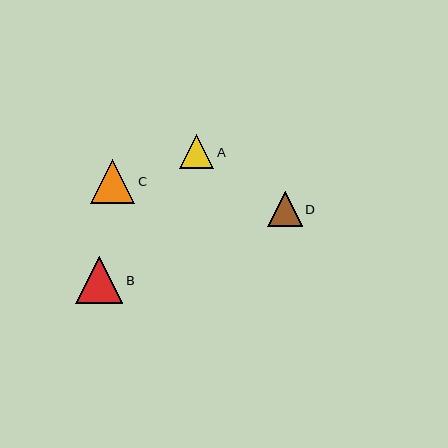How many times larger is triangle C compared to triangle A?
Triangle C is approximately 1.3 times the size of triangle A.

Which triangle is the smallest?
Triangle A is the smallest with a size of approximately 34 pixels.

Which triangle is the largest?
Triangle B is the largest with a size of approximately 47 pixels.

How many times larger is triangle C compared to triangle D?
Triangle C is approximately 1.3 times the size of triangle D.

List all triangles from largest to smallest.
From largest to smallest: B, C, D, A.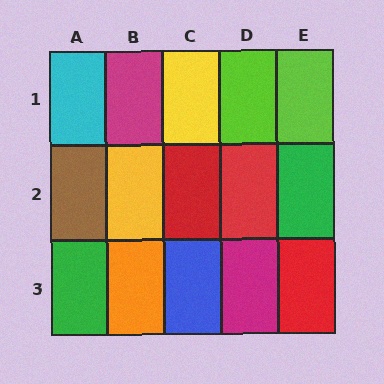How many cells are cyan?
1 cell is cyan.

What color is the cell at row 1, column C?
Yellow.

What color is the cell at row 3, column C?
Blue.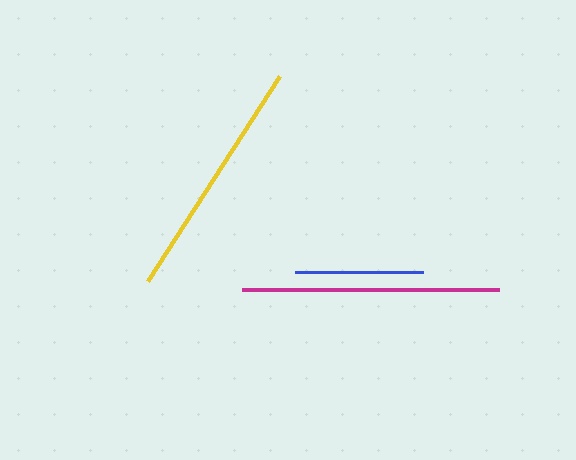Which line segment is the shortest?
The blue line is the shortest at approximately 129 pixels.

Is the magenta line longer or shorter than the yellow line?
The magenta line is longer than the yellow line.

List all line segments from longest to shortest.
From longest to shortest: magenta, yellow, blue.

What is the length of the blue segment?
The blue segment is approximately 129 pixels long.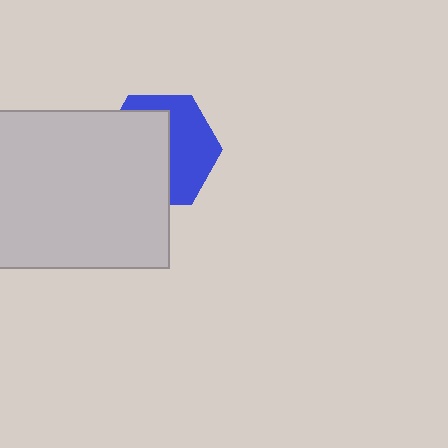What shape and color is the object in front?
The object in front is a light gray rectangle.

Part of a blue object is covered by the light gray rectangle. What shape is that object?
It is a hexagon.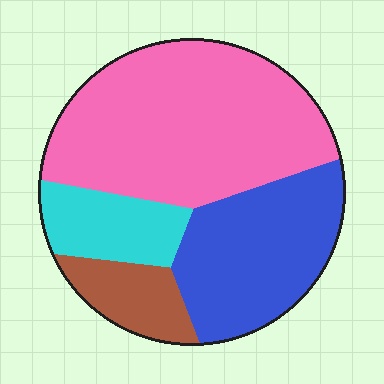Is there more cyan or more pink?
Pink.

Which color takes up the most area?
Pink, at roughly 50%.